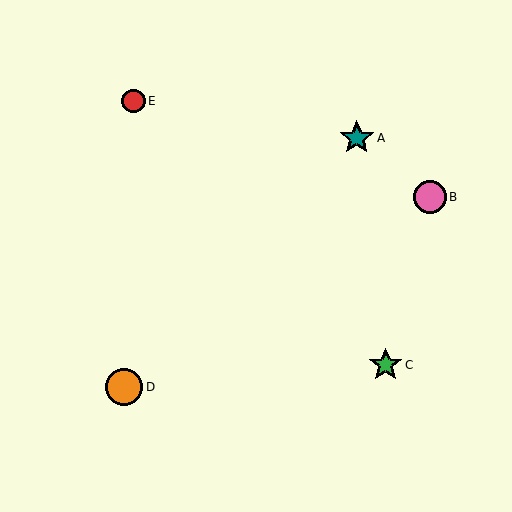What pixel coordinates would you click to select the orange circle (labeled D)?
Click at (124, 387) to select the orange circle D.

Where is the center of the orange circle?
The center of the orange circle is at (124, 387).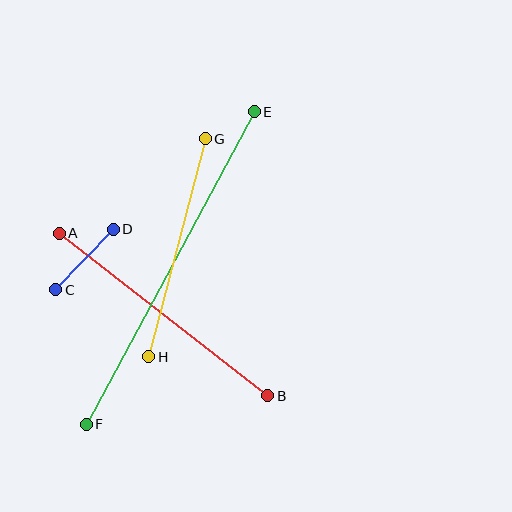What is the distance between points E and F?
The distance is approximately 355 pixels.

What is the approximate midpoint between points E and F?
The midpoint is at approximately (170, 268) pixels.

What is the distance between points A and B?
The distance is approximately 264 pixels.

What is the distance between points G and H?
The distance is approximately 225 pixels.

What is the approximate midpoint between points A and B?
The midpoint is at approximately (164, 315) pixels.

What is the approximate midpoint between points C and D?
The midpoint is at approximately (84, 259) pixels.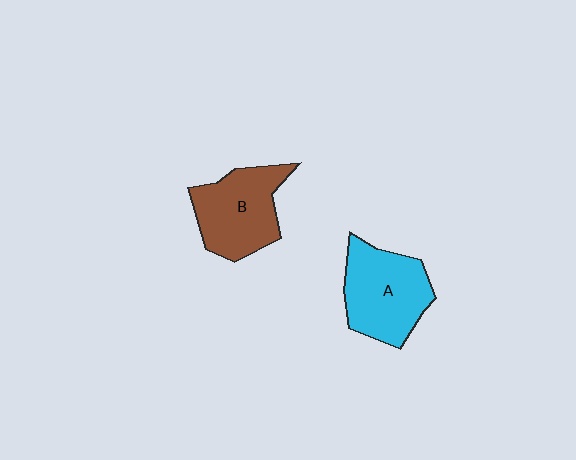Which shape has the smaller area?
Shape B (brown).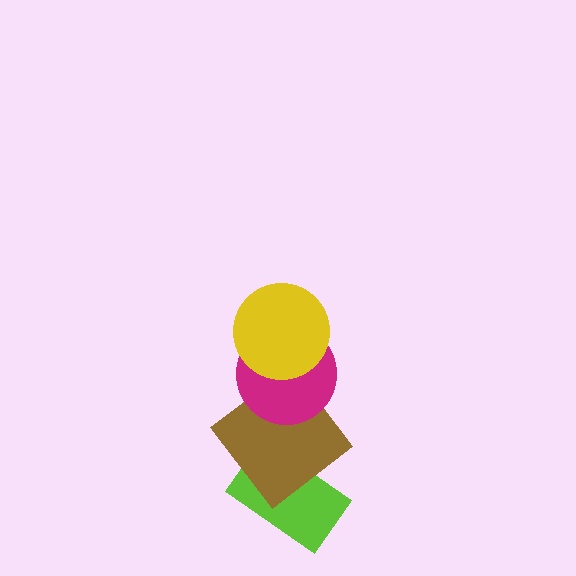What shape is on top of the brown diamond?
The magenta circle is on top of the brown diamond.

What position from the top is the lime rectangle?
The lime rectangle is 4th from the top.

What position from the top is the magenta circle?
The magenta circle is 2nd from the top.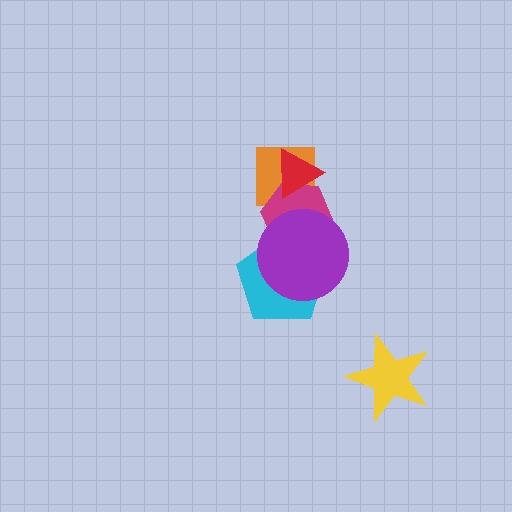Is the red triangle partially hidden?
No, no other shape covers it.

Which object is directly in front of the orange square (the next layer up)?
The magenta hexagon is directly in front of the orange square.